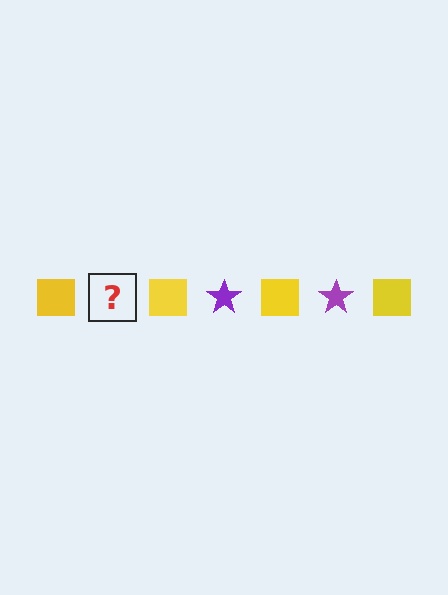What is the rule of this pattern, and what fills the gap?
The rule is that the pattern alternates between yellow square and purple star. The gap should be filled with a purple star.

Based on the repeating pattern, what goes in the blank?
The blank should be a purple star.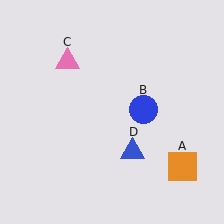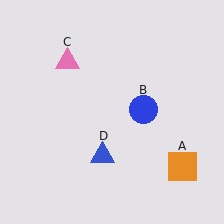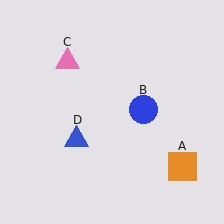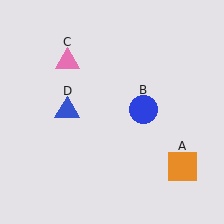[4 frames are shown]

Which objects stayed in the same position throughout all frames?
Orange square (object A) and blue circle (object B) and pink triangle (object C) remained stationary.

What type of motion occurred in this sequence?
The blue triangle (object D) rotated clockwise around the center of the scene.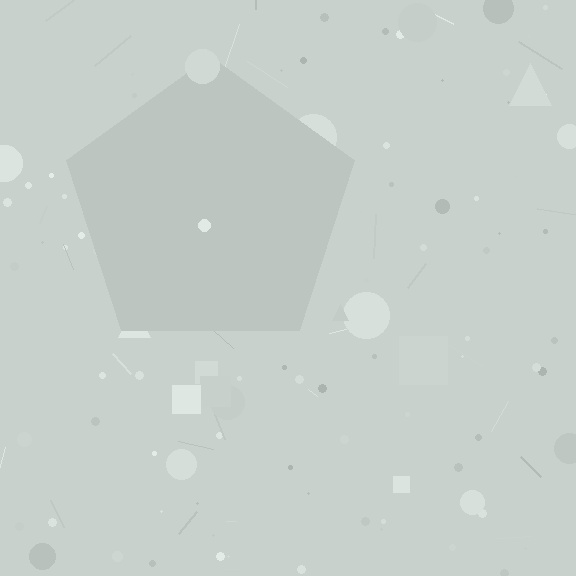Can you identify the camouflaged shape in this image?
The camouflaged shape is a pentagon.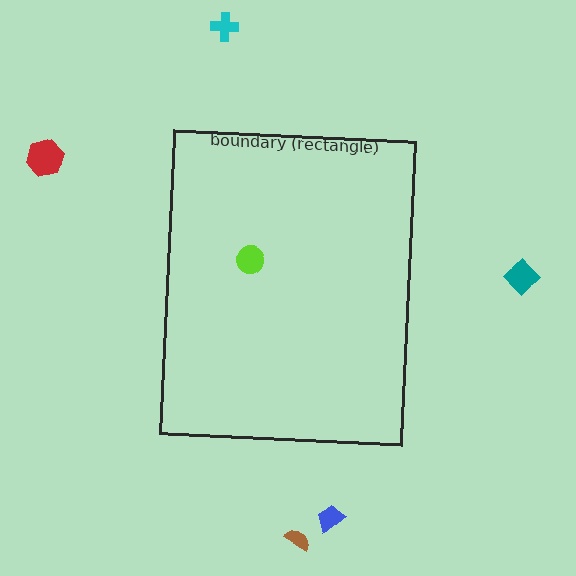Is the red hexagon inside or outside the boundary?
Outside.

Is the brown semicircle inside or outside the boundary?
Outside.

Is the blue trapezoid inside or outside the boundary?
Outside.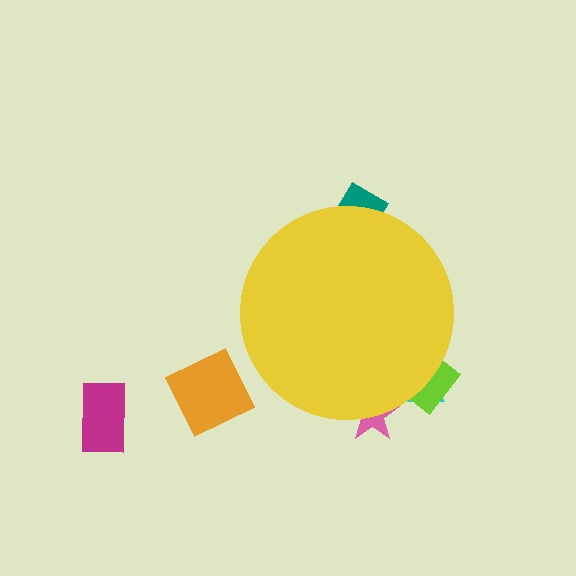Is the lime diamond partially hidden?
Yes, the lime diamond is partially hidden behind the yellow circle.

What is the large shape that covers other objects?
A yellow circle.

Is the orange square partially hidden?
No, the orange square is fully visible.